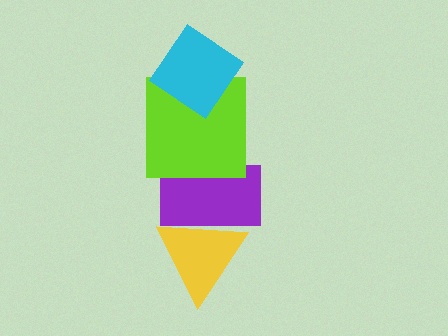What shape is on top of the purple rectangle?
The lime square is on top of the purple rectangle.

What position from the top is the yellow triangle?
The yellow triangle is 4th from the top.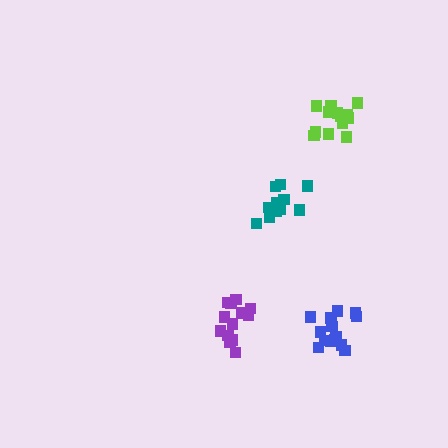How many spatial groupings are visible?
There are 4 spatial groupings.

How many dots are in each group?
Group 1: 14 dots, Group 2: 11 dots, Group 3: 13 dots, Group 4: 13 dots (51 total).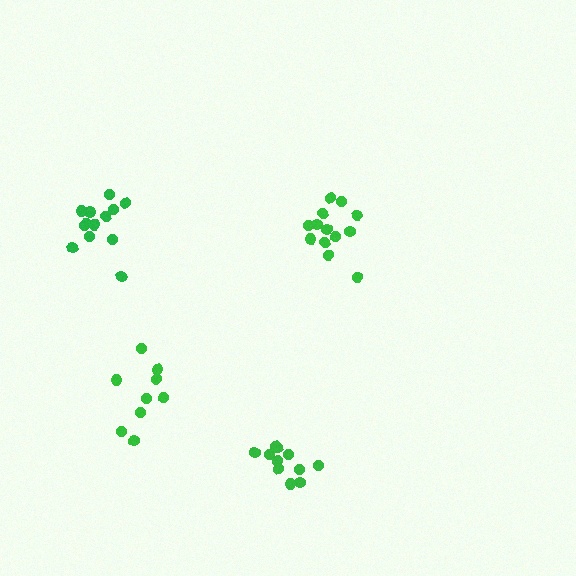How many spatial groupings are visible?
There are 4 spatial groupings.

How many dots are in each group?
Group 1: 13 dots, Group 2: 9 dots, Group 3: 13 dots, Group 4: 11 dots (46 total).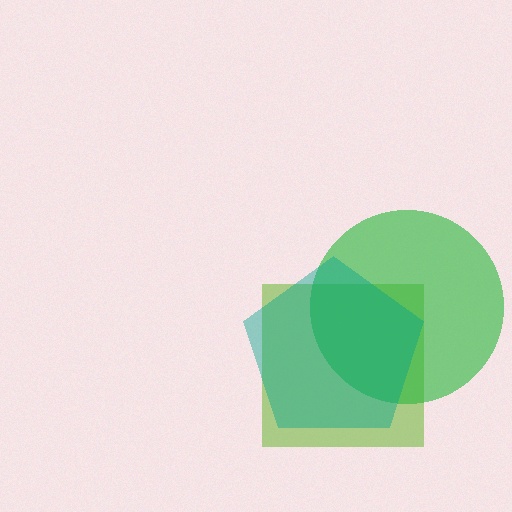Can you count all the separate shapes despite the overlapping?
Yes, there are 3 separate shapes.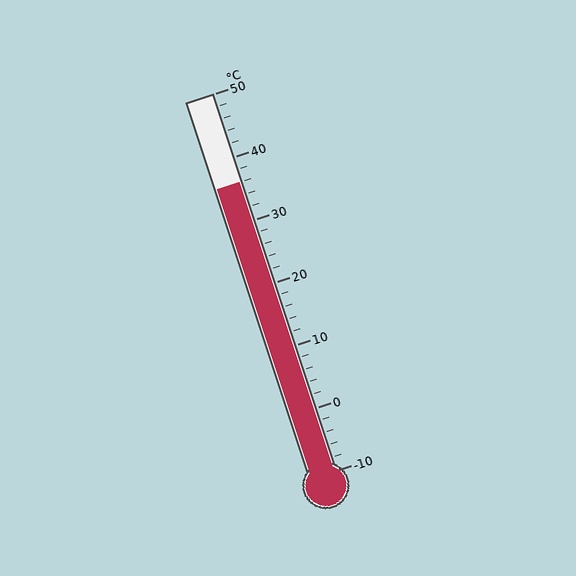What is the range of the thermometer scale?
The thermometer scale ranges from -10°C to 50°C.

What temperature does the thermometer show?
The thermometer shows approximately 36°C.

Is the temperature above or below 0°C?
The temperature is above 0°C.